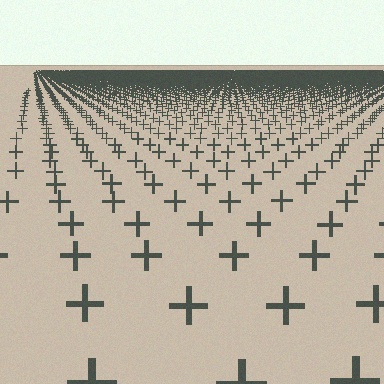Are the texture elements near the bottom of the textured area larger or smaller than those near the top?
Larger. Near the bottom, elements are closer to the viewer and appear at a bigger on-screen size.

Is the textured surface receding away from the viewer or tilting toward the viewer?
The surface is receding away from the viewer. Texture elements get smaller and denser toward the top.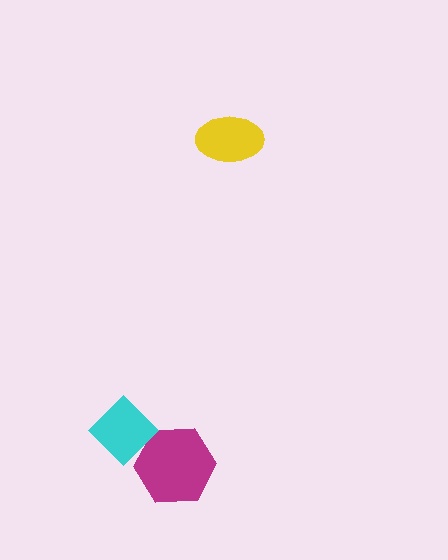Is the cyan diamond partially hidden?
No, no other shape covers it.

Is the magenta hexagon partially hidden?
Yes, it is partially covered by another shape.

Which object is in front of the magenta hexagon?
The cyan diamond is in front of the magenta hexagon.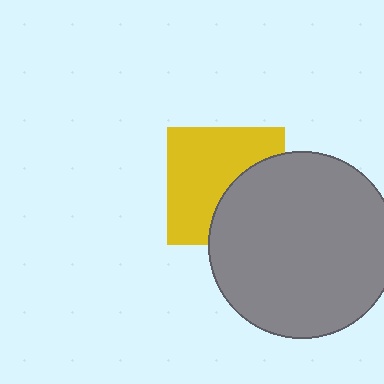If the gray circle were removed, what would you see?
You would see the complete yellow square.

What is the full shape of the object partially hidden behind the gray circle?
The partially hidden object is a yellow square.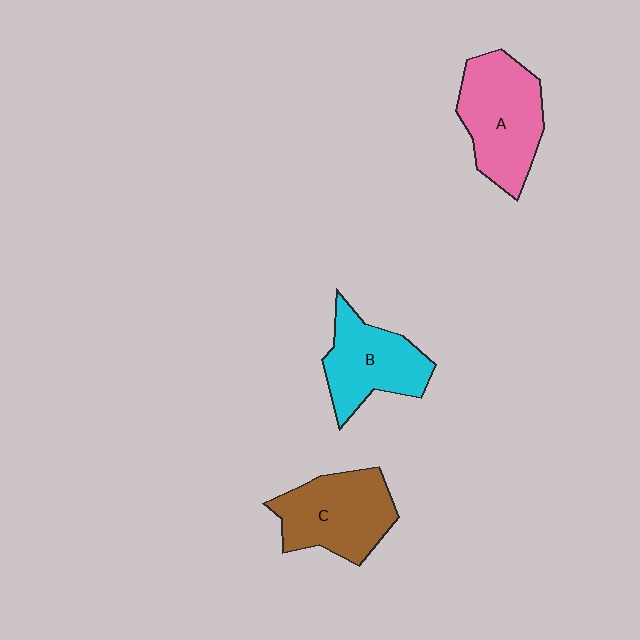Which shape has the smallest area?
Shape B (cyan).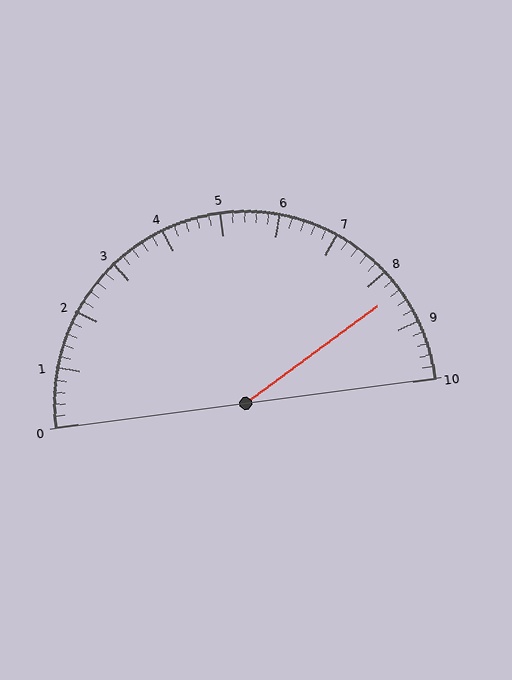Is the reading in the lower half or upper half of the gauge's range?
The reading is in the upper half of the range (0 to 10).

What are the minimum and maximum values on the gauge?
The gauge ranges from 0 to 10.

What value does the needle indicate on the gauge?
The needle indicates approximately 8.4.